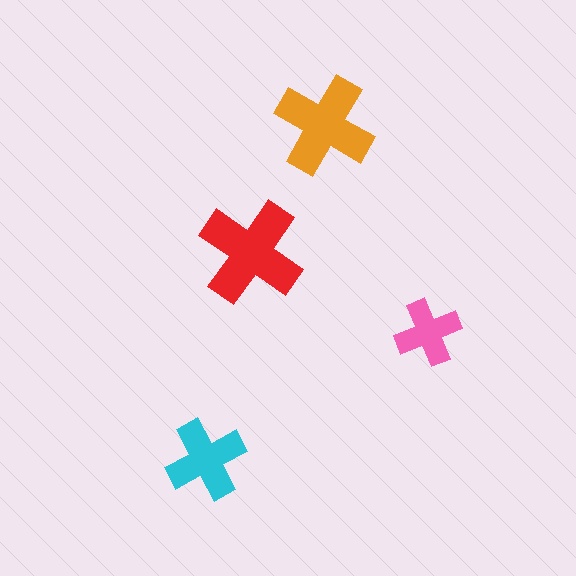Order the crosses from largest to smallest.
the red one, the orange one, the cyan one, the pink one.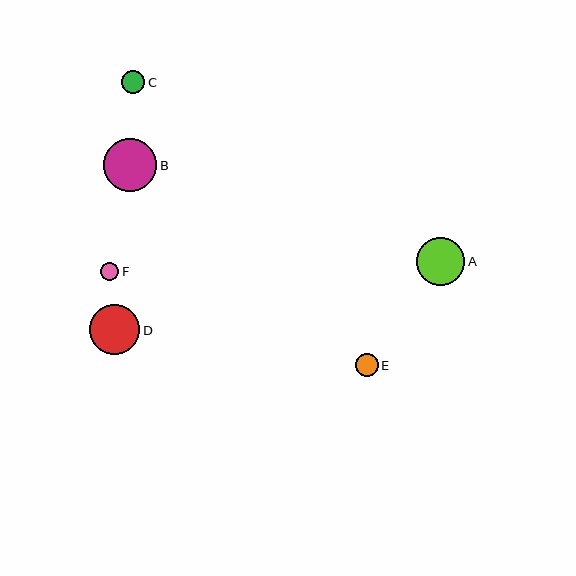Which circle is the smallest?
Circle F is the smallest with a size of approximately 18 pixels.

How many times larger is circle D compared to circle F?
Circle D is approximately 2.7 times the size of circle F.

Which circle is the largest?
Circle B is the largest with a size of approximately 53 pixels.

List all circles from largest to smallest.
From largest to smallest: B, D, A, E, C, F.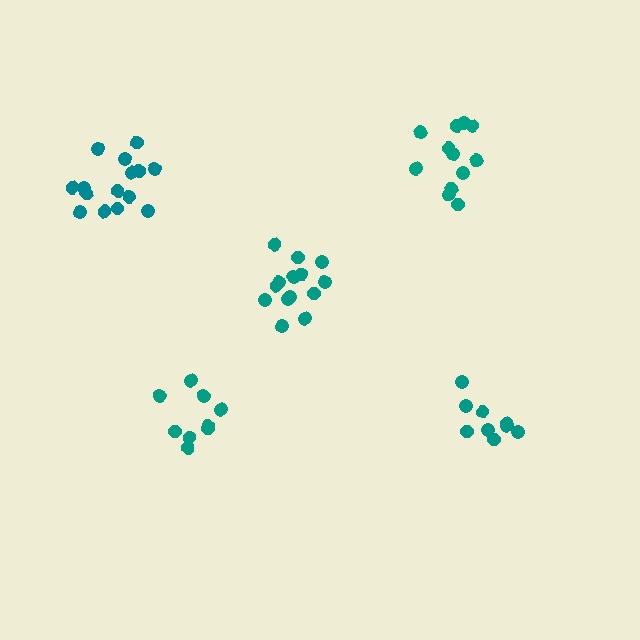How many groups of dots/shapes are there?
There are 5 groups.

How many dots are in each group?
Group 1: 9 dots, Group 2: 9 dots, Group 3: 14 dots, Group 4: 12 dots, Group 5: 15 dots (59 total).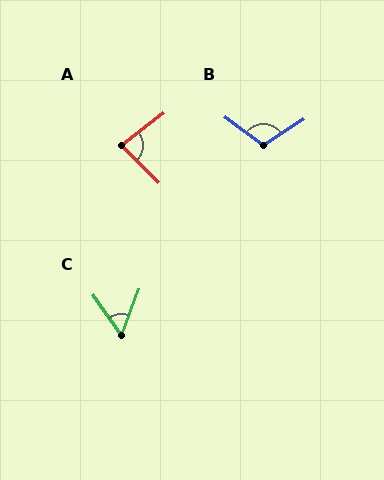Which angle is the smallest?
C, at approximately 55 degrees.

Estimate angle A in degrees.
Approximately 83 degrees.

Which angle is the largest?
B, at approximately 110 degrees.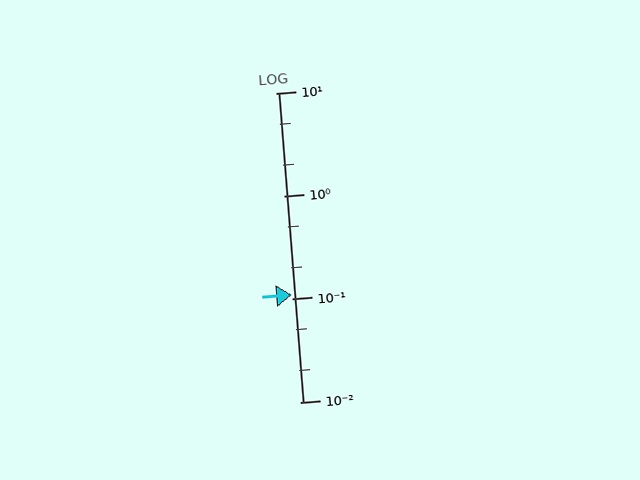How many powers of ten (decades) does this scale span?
The scale spans 3 decades, from 0.01 to 10.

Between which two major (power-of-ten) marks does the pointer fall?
The pointer is between 0.1 and 1.